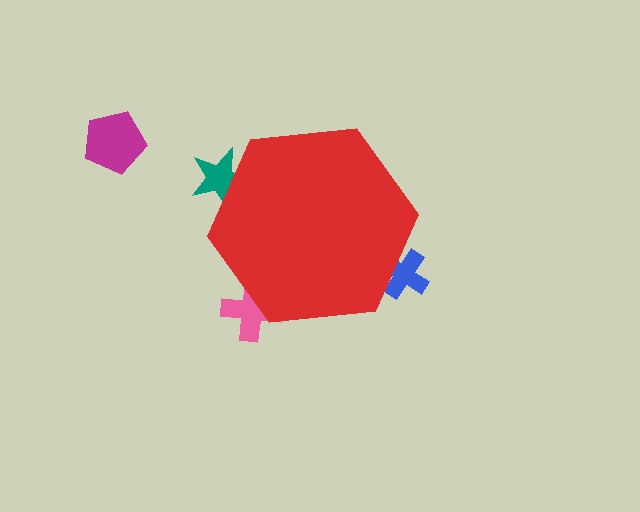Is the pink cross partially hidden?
Yes, the pink cross is partially hidden behind the red hexagon.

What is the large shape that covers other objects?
A red hexagon.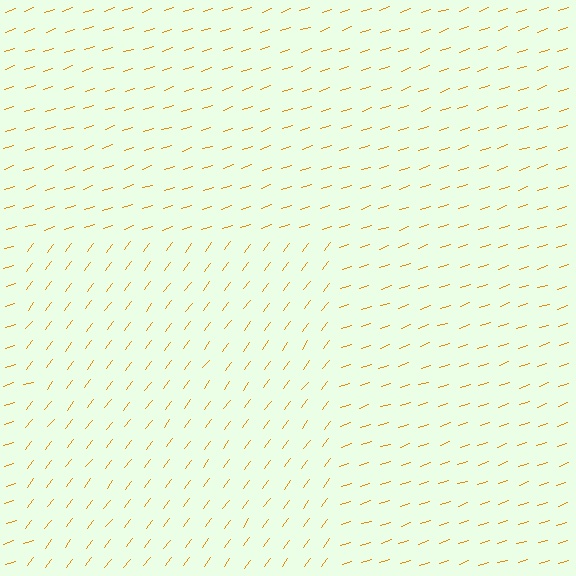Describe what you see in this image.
The image is filled with small orange line segments. A rectangle region in the image has lines oriented differently from the surrounding lines, creating a visible texture boundary.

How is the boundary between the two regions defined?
The boundary is defined purely by a change in line orientation (approximately 35 degrees difference). All lines are the same color and thickness.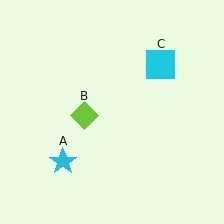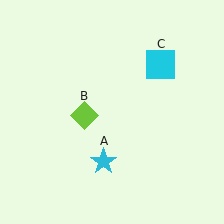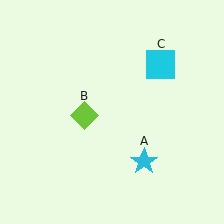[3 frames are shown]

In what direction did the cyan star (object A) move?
The cyan star (object A) moved right.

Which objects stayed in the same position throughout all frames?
Lime diamond (object B) and cyan square (object C) remained stationary.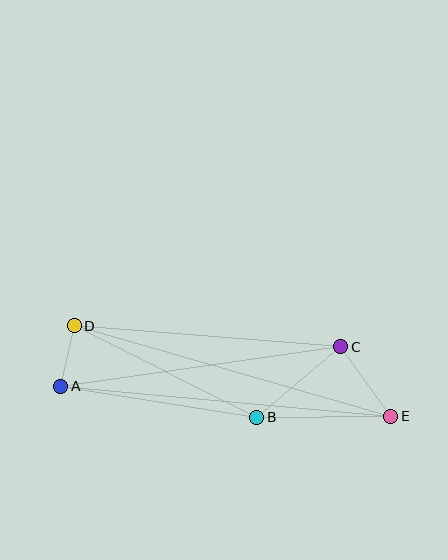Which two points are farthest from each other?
Points A and E are farthest from each other.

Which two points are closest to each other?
Points A and D are closest to each other.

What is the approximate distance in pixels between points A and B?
The distance between A and B is approximately 199 pixels.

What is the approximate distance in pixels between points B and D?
The distance between B and D is approximately 204 pixels.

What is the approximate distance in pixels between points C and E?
The distance between C and E is approximately 86 pixels.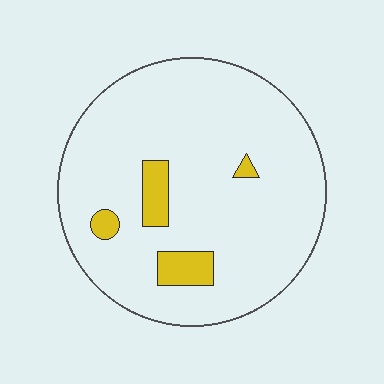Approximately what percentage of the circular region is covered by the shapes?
Approximately 10%.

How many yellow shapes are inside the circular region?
4.